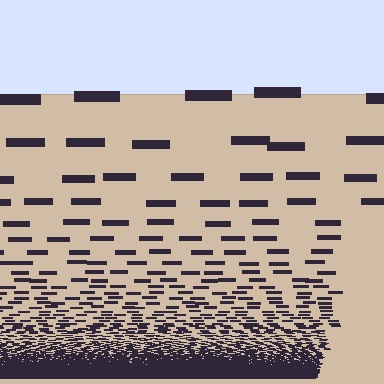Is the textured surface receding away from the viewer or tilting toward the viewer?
The surface appears to tilt toward the viewer. Texture elements get larger and sparser toward the top.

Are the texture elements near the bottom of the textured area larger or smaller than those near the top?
Smaller. The gradient is inverted — elements near the bottom are smaller and denser.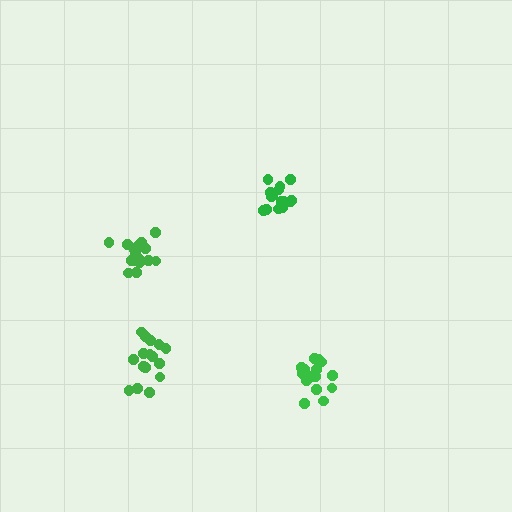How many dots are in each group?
Group 1: 16 dots, Group 2: 15 dots, Group 3: 17 dots, Group 4: 16 dots (64 total).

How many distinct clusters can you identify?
There are 4 distinct clusters.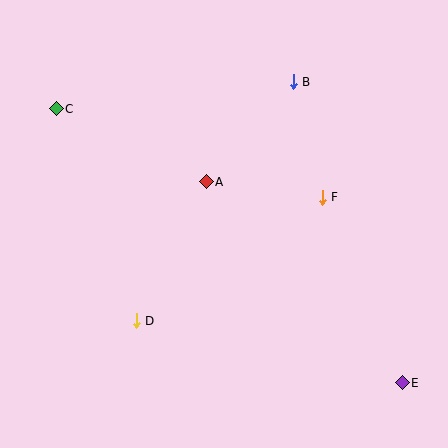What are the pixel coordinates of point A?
Point A is at (206, 182).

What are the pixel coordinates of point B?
Point B is at (293, 82).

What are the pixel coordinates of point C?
Point C is at (56, 109).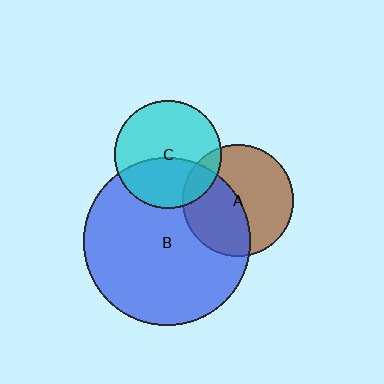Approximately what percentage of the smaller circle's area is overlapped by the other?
Approximately 45%.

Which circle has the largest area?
Circle B (blue).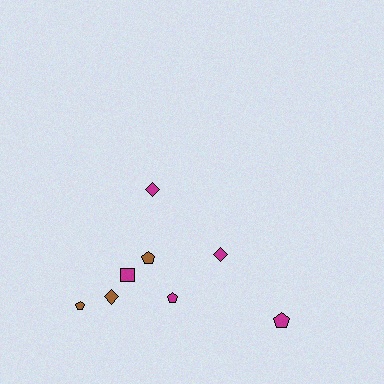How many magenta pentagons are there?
There are 2 magenta pentagons.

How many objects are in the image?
There are 8 objects.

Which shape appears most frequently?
Pentagon, with 4 objects.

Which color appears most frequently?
Magenta, with 5 objects.